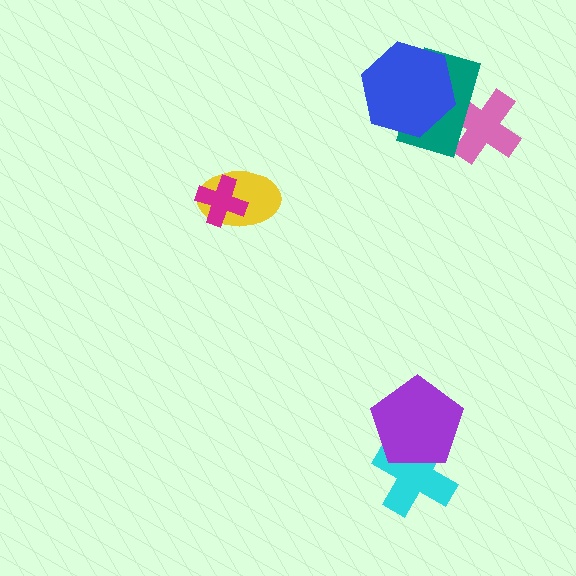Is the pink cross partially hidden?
Yes, it is partially covered by another shape.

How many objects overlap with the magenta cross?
1 object overlaps with the magenta cross.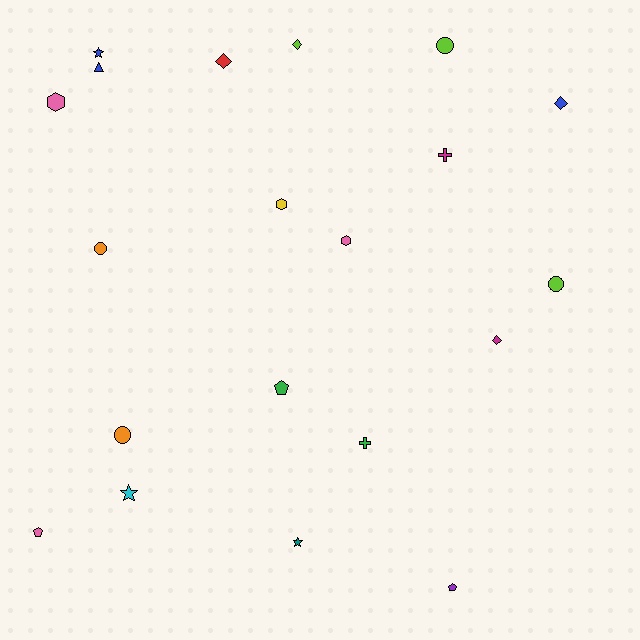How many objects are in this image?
There are 20 objects.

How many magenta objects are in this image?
There are 2 magenta objects.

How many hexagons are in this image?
There are 3 hexagons.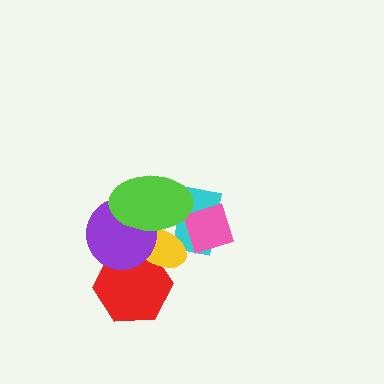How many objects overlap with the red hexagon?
2 objects overlap with the red hexagon.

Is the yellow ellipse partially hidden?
Yes, it is partially covered by another shape.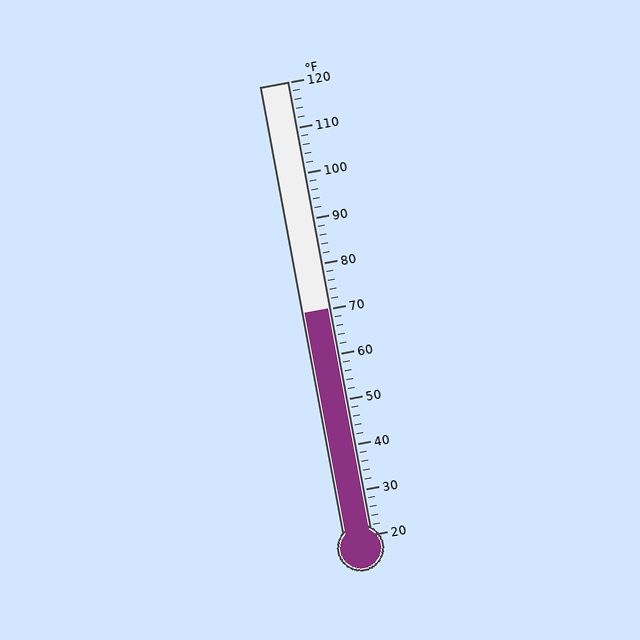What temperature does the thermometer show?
The thermometer shows approximately 70°F.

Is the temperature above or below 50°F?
The temperature is above 50°F.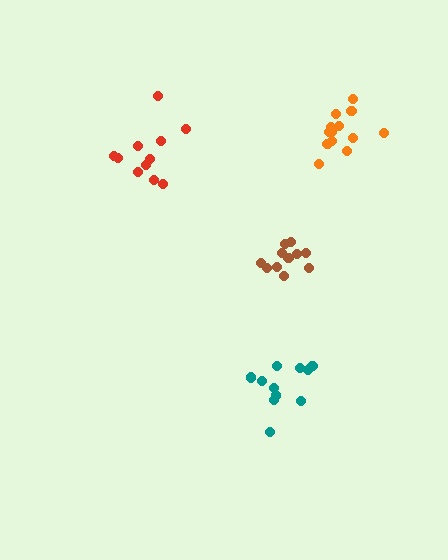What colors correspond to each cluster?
The clusters are colored: teal, orange, brown, red.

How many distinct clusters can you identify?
There are 4 distinct clusters.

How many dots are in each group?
Group 1: 11 dots, Group 2: 13 dots, Group 3: 11 dots, Group 4: 11 dots (46 total).